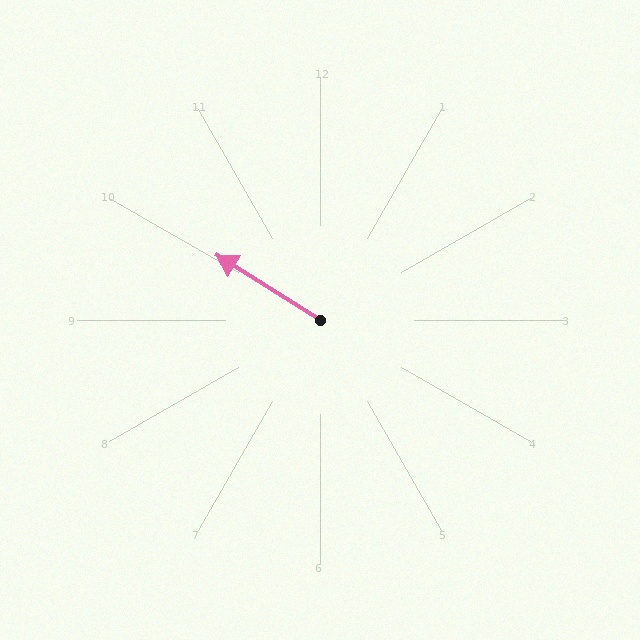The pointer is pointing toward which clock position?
Roughly 10 o'clock.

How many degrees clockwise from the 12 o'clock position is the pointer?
Approximately 302 degrees.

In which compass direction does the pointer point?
Northwest.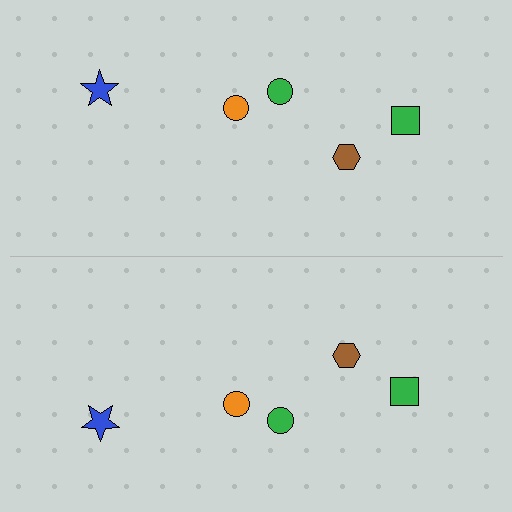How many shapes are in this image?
There are 10 shapes in this image.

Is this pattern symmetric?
Yes, this pattern has bilateral (reflection) symmetry.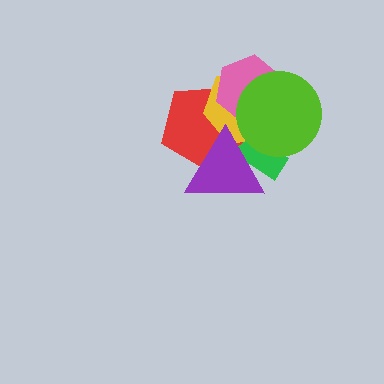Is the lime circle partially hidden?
No, no other shape covers it.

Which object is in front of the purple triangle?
The lime circle is in front of the purple triangle.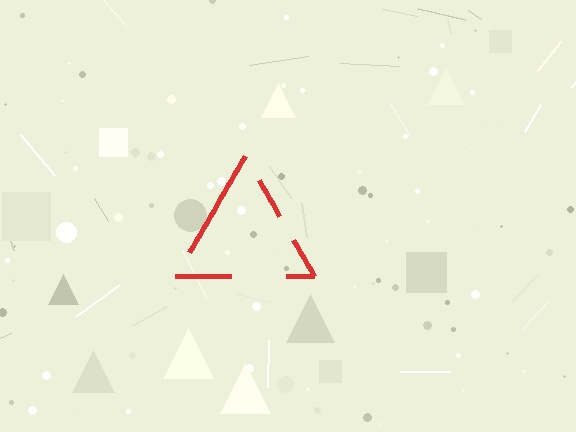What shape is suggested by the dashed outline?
The dashed outline suggests a triangle.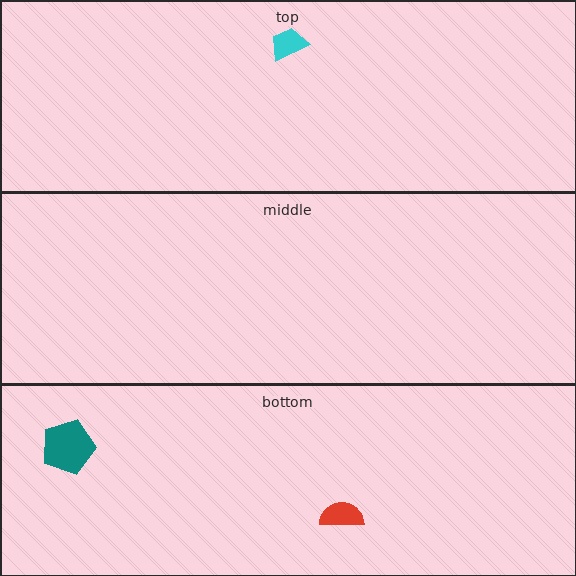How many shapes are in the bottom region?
2.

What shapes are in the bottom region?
The teal pentagon, the red semicircle.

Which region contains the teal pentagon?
The bottom region.